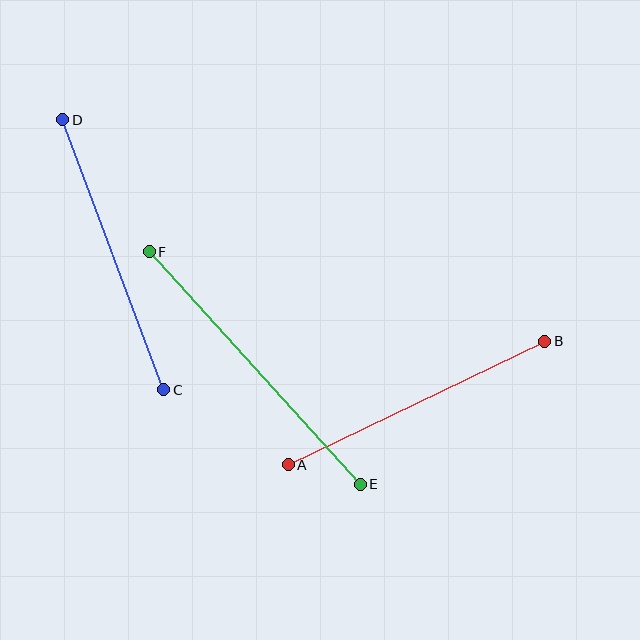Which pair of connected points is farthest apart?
Points E and F are farthest apart.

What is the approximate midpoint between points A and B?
The midpoint is at approximately (417, 403) pixels.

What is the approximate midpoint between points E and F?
The midpoint is at approximately (255, 368) pixels.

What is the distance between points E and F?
The distance is approximately 314 pixels.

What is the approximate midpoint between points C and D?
The midpoint is at approximately (113, 255) pixels.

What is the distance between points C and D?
The distance is approximately 288 pixels.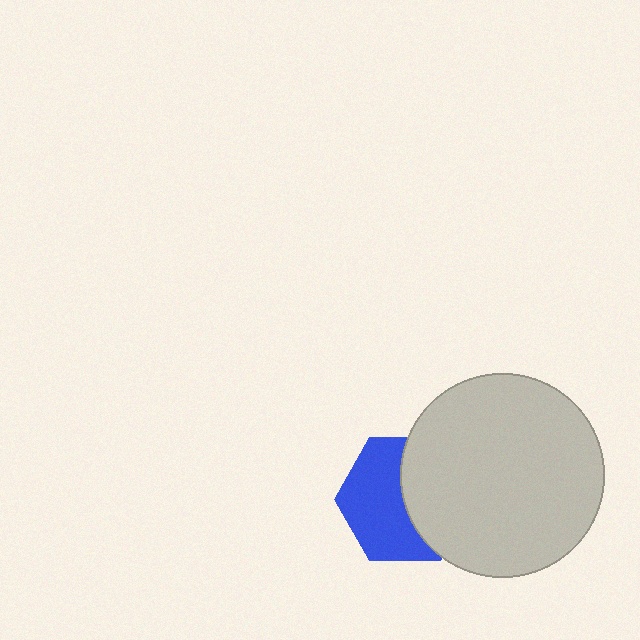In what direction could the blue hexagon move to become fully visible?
The blue hexagon could move left. That would shift it out from behind the light gray circle entirely.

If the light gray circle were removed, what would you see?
You would see the complete blue hexagon.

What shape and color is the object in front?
The object in front is a light gray circle.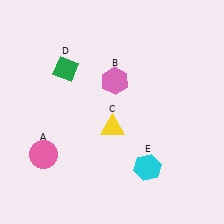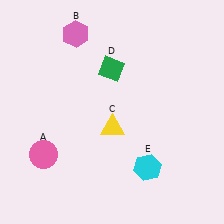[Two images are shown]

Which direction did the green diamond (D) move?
The green diamond (D) moved right.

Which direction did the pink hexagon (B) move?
The pink hexagon (B) moved up.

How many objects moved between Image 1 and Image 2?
2 objects moved between the two images.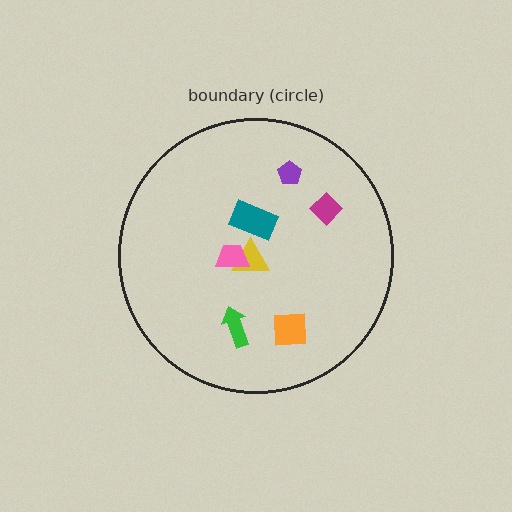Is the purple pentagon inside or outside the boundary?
Inside.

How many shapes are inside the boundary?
7 inside, 0 outside.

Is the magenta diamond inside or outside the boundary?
Inside.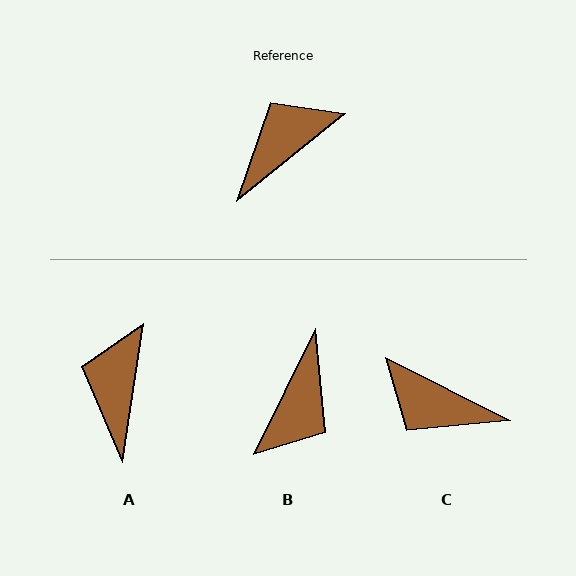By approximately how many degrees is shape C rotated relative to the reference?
Approximately 115 degrees counter-clockwise.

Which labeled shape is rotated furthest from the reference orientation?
B, about 155 degrees away.